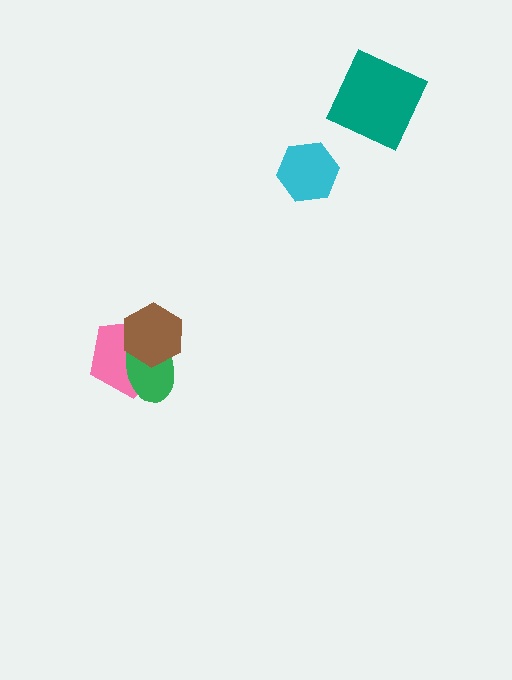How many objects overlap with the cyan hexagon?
0 objects overlap with the cyan hexagon.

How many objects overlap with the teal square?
0 objects overlap with the teal square.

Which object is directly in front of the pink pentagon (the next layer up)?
The green ellipse is directly in front of the pink pentagon.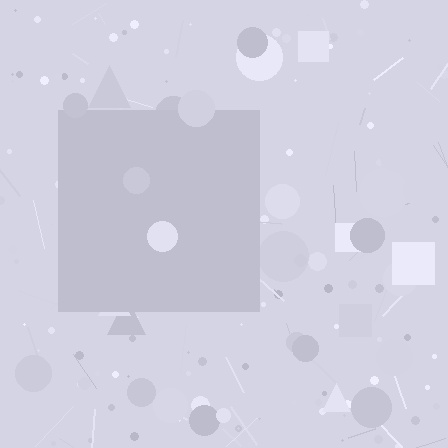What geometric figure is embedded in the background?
A square is embedded in the background.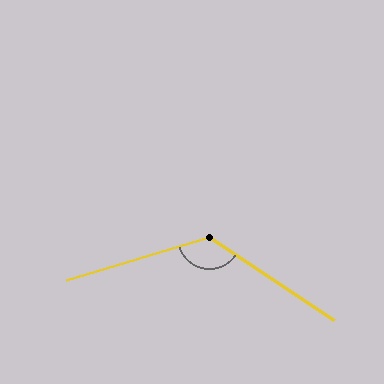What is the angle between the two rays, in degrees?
Approximately 130 degrees.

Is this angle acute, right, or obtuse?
It is obtuse.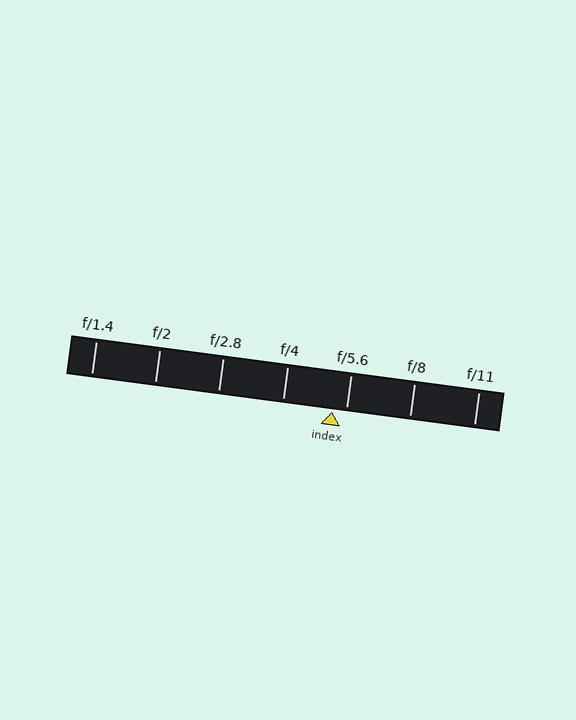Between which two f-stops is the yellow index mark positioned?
The index mark is between f/4 and f/5.6.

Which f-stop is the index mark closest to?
The index mark is closest to f/5.6.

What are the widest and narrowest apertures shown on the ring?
The widest aperture shown is f/1.4 and the narrowest is f/11.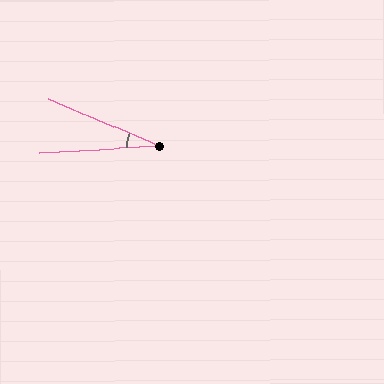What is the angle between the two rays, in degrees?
Approximately 27 degrees.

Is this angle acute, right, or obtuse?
It is acute.